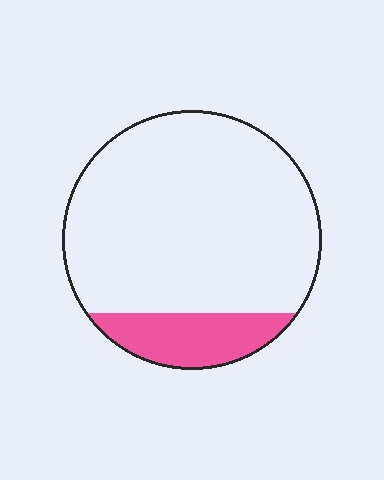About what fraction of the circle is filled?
About one sixth (1/6).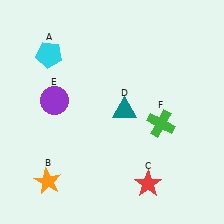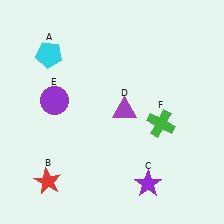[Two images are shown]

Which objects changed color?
B changed from orange to red. C changed from red to purple. D changed from teal to purple.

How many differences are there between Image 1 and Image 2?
There are 3 differences between the two images.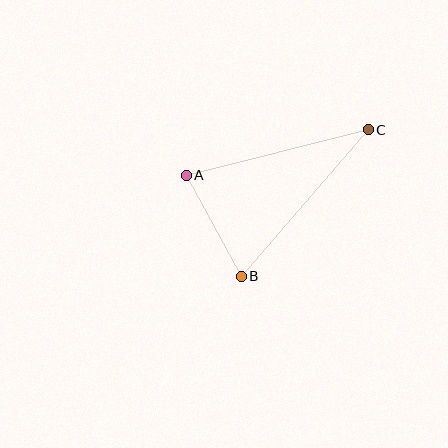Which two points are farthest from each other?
Points B and C are farthest from each other.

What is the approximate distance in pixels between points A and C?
The distance between A and C is approximately 188 pixels.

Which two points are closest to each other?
Points A and B are closest to each other.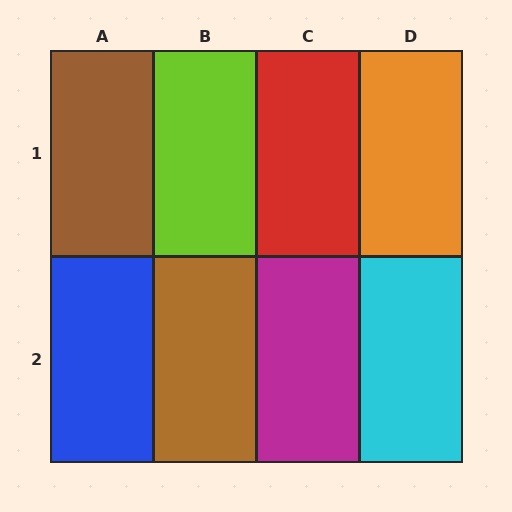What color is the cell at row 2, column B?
Brown.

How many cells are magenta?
1 cell is magenta.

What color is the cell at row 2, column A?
Blue.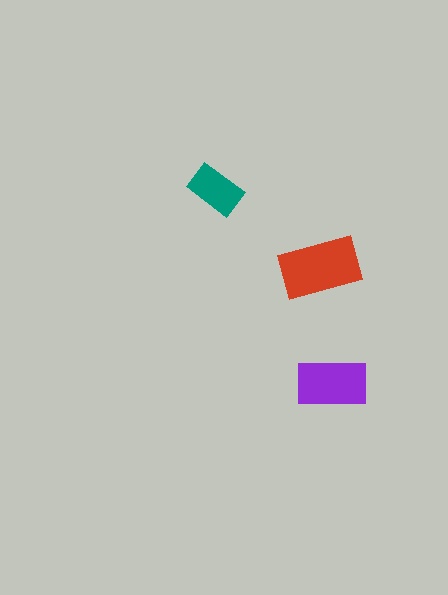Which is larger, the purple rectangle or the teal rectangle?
The purple one.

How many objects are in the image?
There are 3 objects in the image.